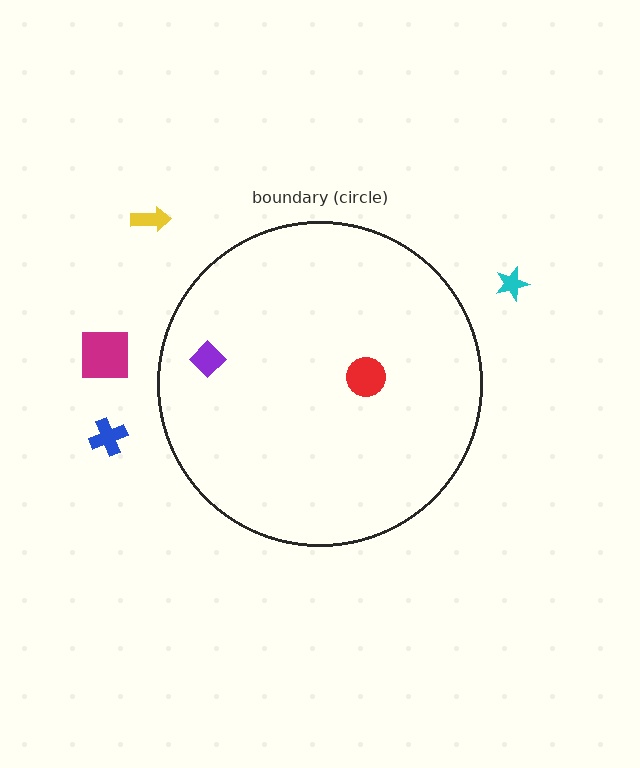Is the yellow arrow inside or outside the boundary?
Outside.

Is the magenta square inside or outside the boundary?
Outside.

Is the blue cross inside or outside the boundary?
Outside.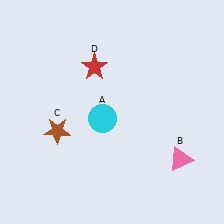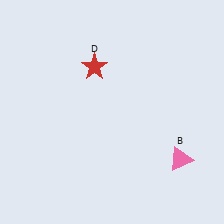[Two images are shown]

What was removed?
The cyan circle (A), the brown star (C) were removed in Image 2.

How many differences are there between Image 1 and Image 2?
There are 2 differences between the two images.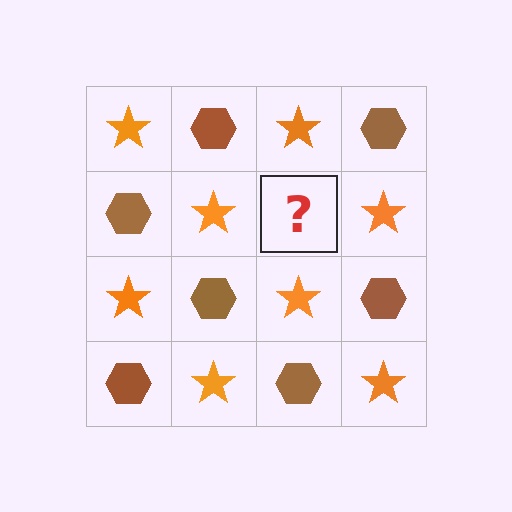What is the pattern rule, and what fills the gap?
The rule is that it alternates orange star and brown hexagon in a checkerboard pattern. The gap should be filled with a brown hexagon.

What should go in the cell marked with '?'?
The missing cell should contain a brown hexagon.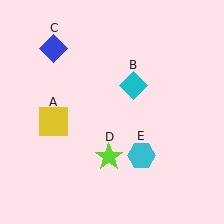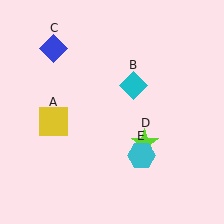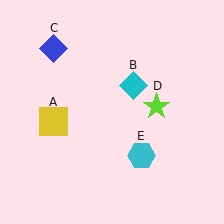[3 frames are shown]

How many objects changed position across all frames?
1 object changed position: lime star (object D).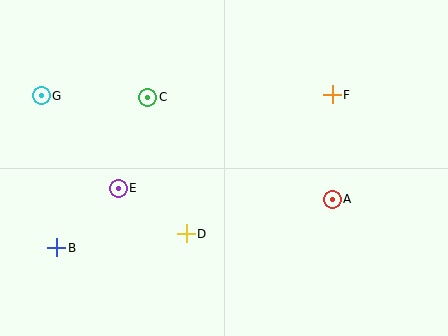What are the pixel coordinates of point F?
Point F is at (332, 95).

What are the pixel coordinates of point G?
Point G is at (41, 96).